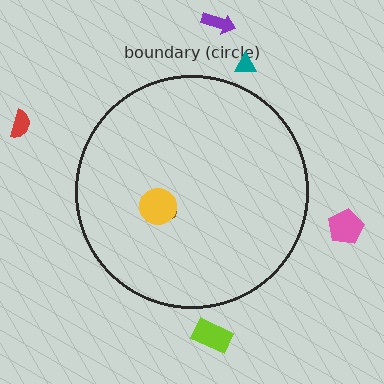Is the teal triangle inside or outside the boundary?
Outside.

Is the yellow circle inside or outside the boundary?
Inside.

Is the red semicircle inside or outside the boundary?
Outside.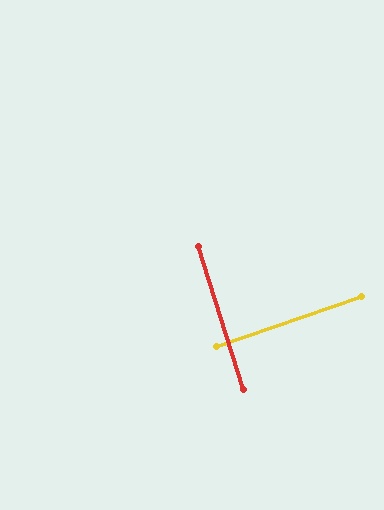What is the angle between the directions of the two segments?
Approximately 89 degrees.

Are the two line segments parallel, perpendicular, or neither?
Perpendicular — they meet at approximately 89°.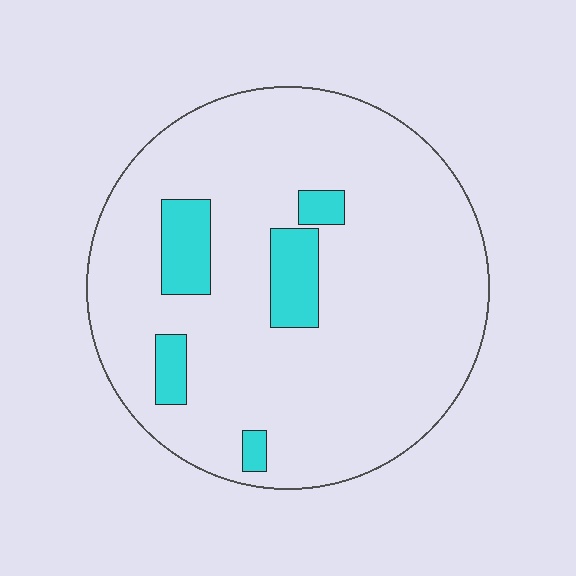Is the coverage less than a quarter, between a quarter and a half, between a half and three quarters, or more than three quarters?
Less than a quarter.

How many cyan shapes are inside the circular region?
5.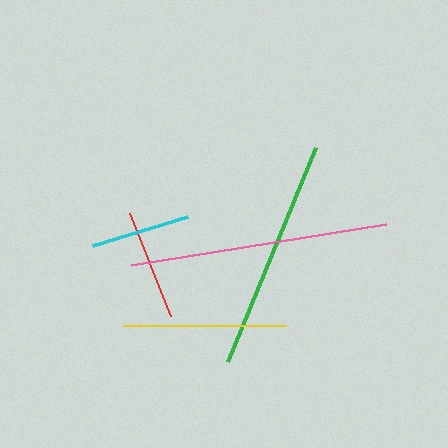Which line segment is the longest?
The pink line is the longest at approximately 258 pixels.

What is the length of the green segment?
The green segment is approximately 231 pixels long.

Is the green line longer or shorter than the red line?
The green line is longer than the red line.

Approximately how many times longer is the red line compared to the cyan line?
The red line is approximately 1.1 times the length of the cyan line.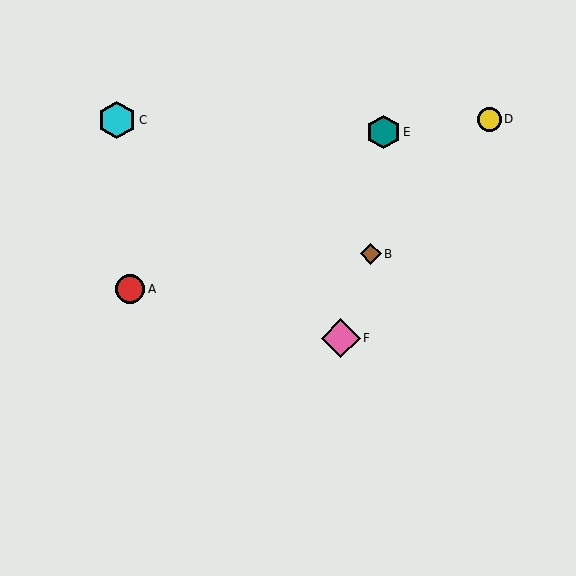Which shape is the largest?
The pink diamond (labeled F) is the largest.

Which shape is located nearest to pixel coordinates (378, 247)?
The brown diamond (labeled B) at (371, 254) is nearest to that location.